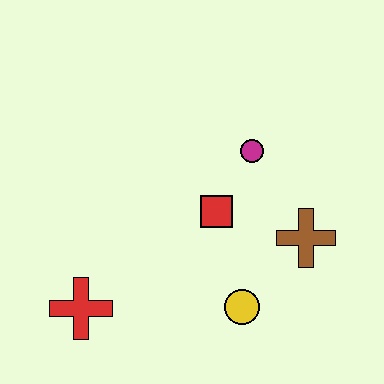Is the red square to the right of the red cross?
Yes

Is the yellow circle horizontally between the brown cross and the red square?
Yes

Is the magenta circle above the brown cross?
Yes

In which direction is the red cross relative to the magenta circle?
The red cross is to the left of the magenta circle.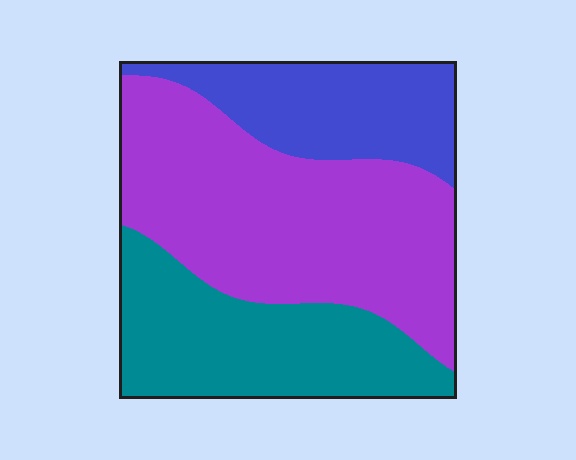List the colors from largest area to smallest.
From largest to smallest: purple, teal, blue.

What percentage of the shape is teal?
Teal takes up between a sixth and a third of the shape.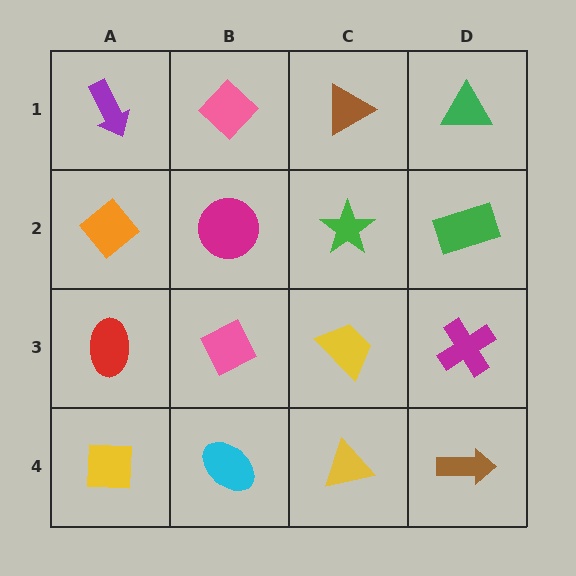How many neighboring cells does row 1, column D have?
2.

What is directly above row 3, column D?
A green rectangle.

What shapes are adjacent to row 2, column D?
A green triangle (row 1, column D), a magenta cross (row 3, column D), a green star (row 2, column C).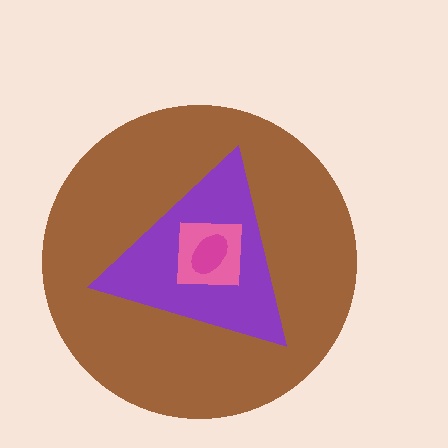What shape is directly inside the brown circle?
The purple triangle.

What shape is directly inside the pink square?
The magenta ellipse.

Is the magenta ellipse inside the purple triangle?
Yes.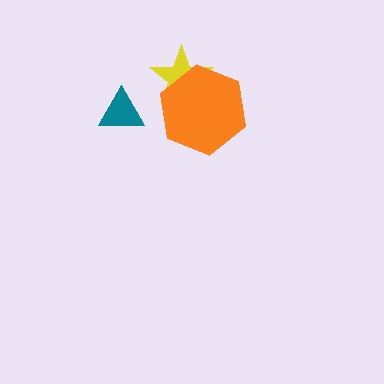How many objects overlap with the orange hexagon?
1 object overlaps with the orange hexagon.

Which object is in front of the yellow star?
The orange hexagon is in front of the yellow star.